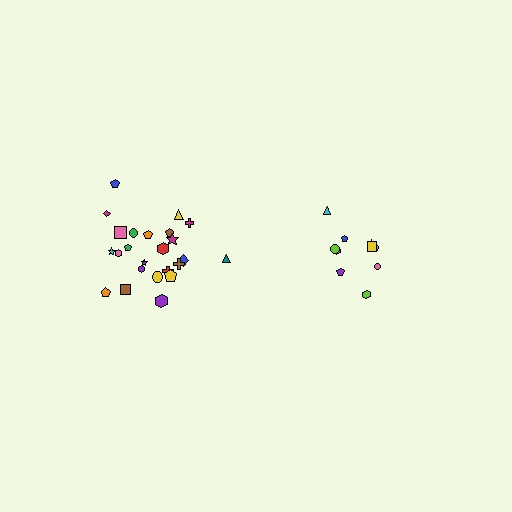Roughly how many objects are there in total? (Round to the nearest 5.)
Roughly 35 objects in total.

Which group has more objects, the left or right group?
The left group.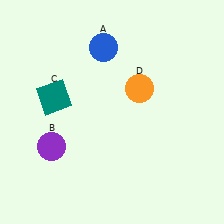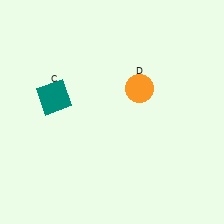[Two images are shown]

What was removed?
The purple circle (B), the blue circle (A) were removed in Image 2.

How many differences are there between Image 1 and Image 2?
There are 2 differences between the two images.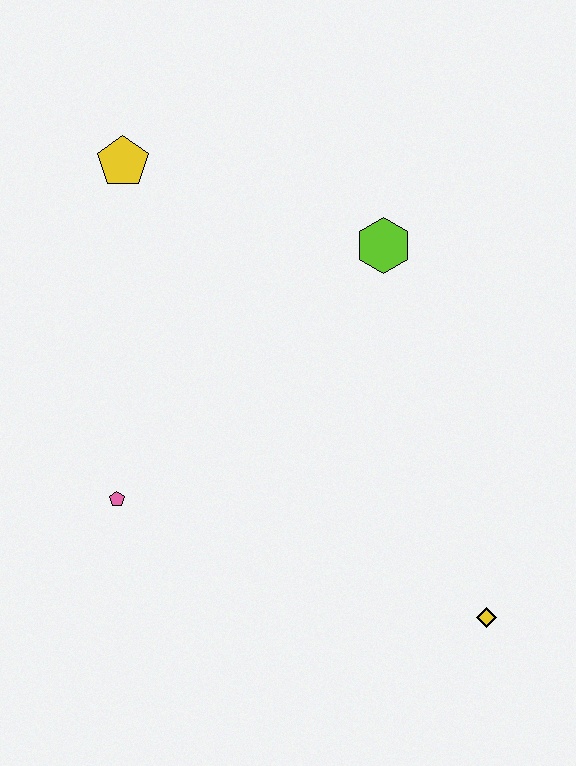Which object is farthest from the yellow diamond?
The yellow pentagon is farthest from the yellow diamond.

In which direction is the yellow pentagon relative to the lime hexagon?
The yellow pentagon is to the left of the lime hexagon.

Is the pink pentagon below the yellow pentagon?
Yes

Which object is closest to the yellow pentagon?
The lime hexagon is closest to the yellow pentagon.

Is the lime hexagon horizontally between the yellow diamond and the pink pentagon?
Yes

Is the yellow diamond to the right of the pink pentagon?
Yes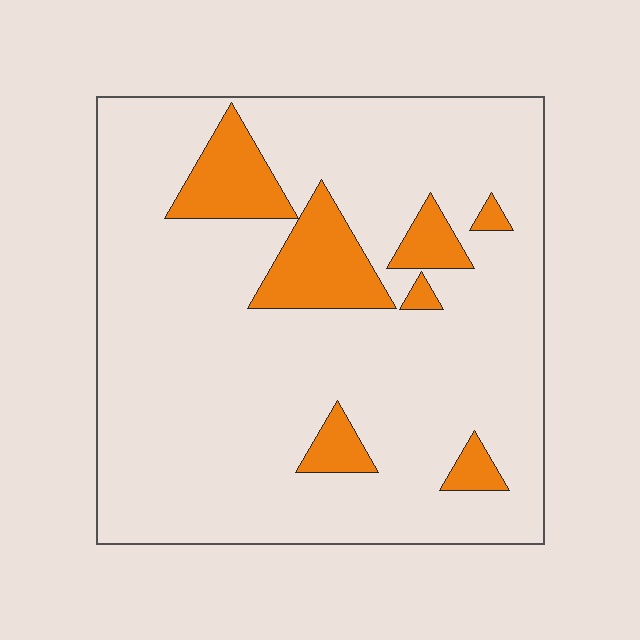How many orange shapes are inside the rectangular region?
7.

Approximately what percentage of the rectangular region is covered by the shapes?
Approximately 15%.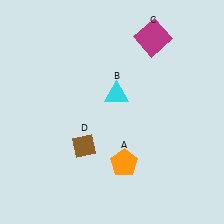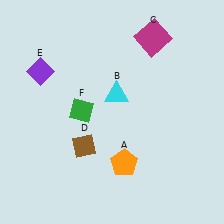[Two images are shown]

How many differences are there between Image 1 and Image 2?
There are 2 differences between the two images.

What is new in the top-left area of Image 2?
A purple diamond (E) was added in the top-left area of Image 2.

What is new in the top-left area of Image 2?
A green diamond (F) was added in the top-left area of Image 2.